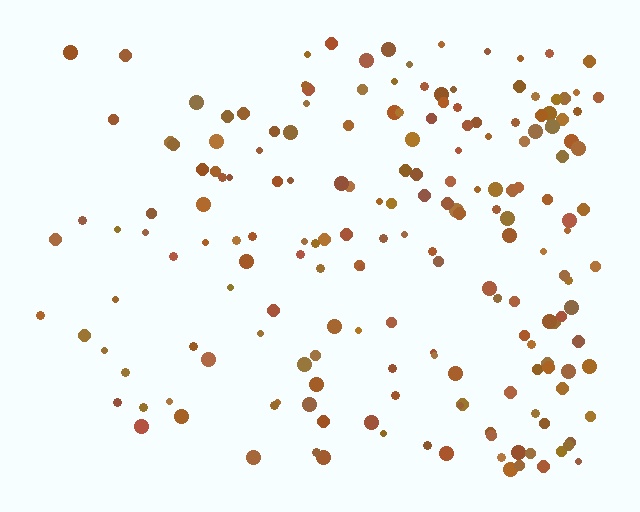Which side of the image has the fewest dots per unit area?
The left.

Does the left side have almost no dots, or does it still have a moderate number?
Still a moderate number, just noticeably fewer than the right.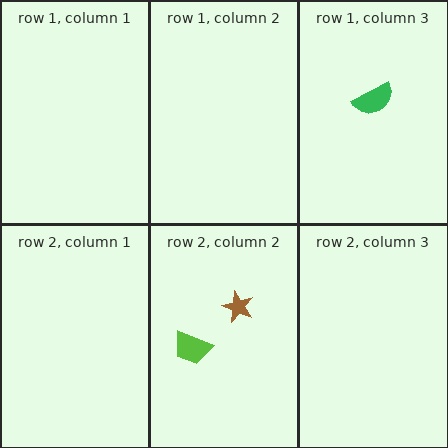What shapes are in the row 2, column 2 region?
The brown star, the lime trapezoid.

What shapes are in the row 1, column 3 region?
The green semicircle.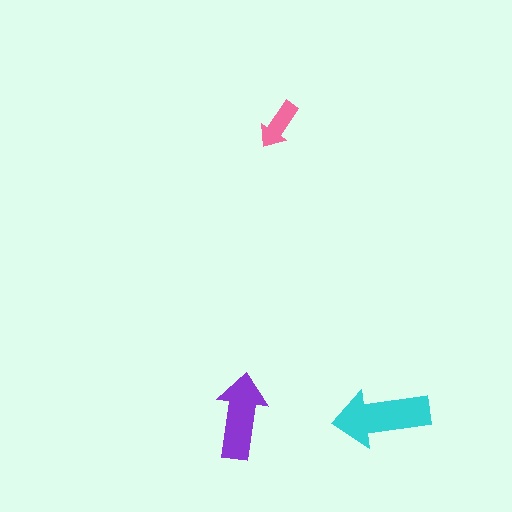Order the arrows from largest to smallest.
the cyan one, the purple one, the pink one.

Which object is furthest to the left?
The purple arrow is leftmost.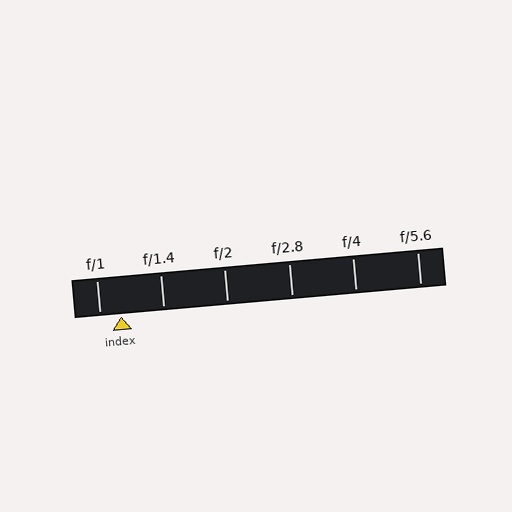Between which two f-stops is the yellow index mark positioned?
The index mark is between f/1 and f/1.4.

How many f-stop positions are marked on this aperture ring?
There are 6 f-stop positions marked.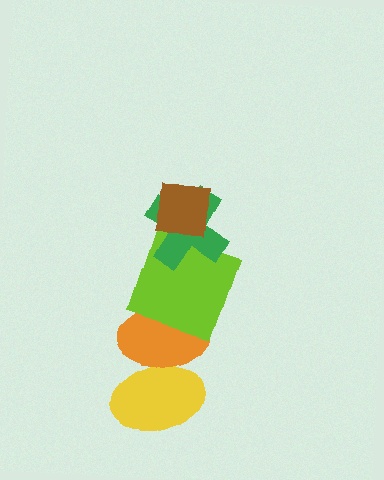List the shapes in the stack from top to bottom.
From top to bottom: the brown square, the green cross, the lime square, the orange ellipse, the yellow ellipse.